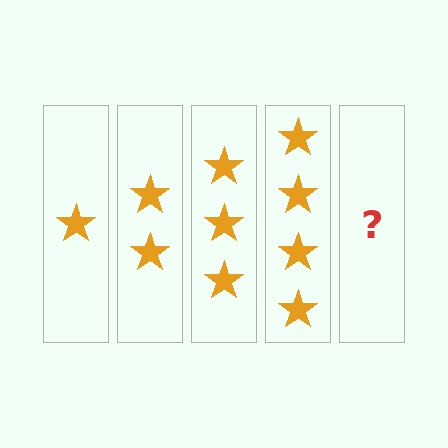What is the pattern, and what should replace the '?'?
The pattern is that each step adds one more star. The '?' should be 5 stars.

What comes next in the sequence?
The next element should be 5 stars.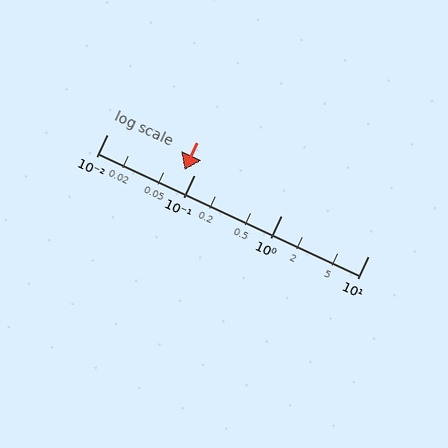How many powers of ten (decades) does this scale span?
The scale spans 3 decades, from 0.01 to 10.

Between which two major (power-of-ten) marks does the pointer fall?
The pointer is between 0.01 and 0.1.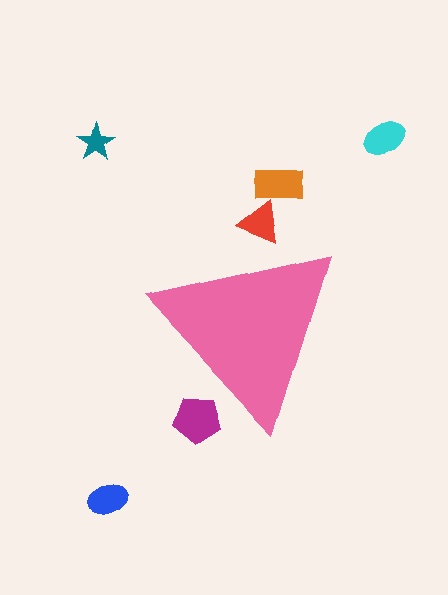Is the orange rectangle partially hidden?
No, the orange rectangle is fully visible.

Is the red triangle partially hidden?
Yes, the red triangle is partially hidden behind the pink triangle.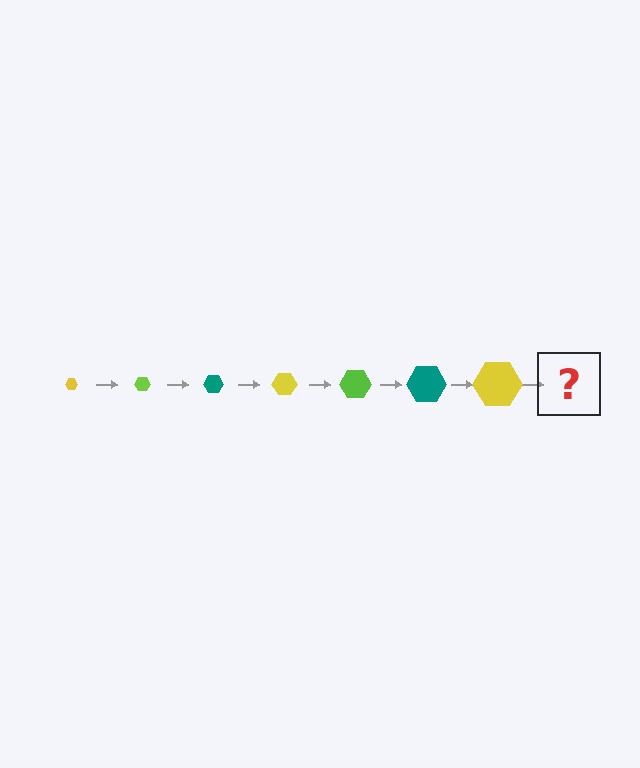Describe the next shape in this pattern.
It should be a lime hexagon, larger than the previous one.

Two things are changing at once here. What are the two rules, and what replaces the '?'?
The two rules are that the hexagon grows larger each step and the color cycles through yellow, lime, and teal. The '?' should be a lime hexagon, larger than the previous one.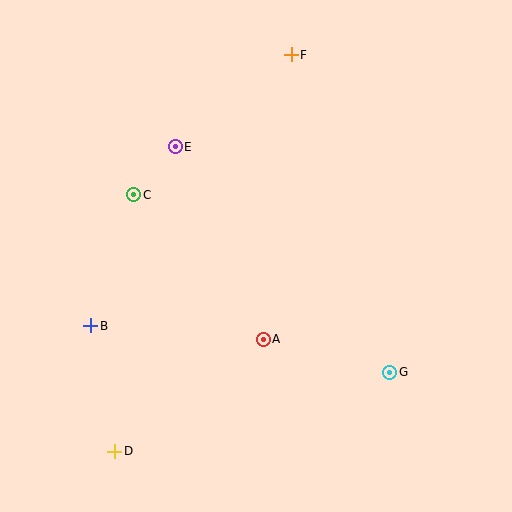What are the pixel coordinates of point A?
Point A is at (263, 339).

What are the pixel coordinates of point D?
Point D is at (115, 451).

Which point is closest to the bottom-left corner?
Point D is closest to the bottom-left corner.